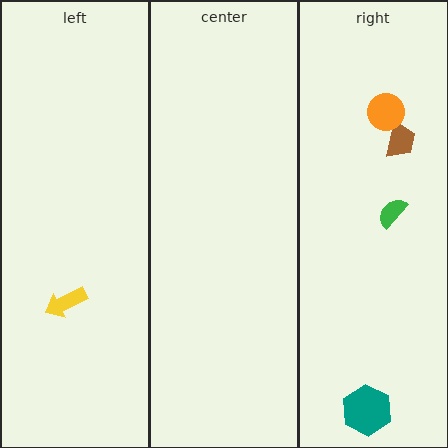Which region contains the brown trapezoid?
The right region.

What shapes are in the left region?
The yellow arrow.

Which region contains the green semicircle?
The right region.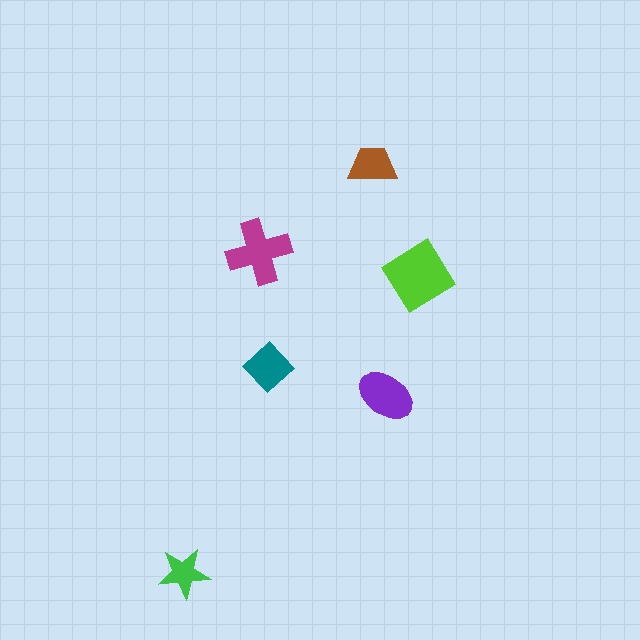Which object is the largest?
The lime diamond.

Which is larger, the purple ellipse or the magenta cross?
The magenta cross.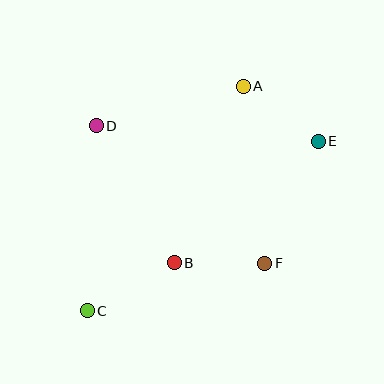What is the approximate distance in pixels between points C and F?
The distance between C and F is approximately 184 pixels.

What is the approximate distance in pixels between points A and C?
The distance between A and C is approximately 273 pixels.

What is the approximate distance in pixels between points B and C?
The distance between B and C is approximately 99 pixels.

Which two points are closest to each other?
Points B and F are closest to each other.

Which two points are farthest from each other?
Points C and E are farthest from each other.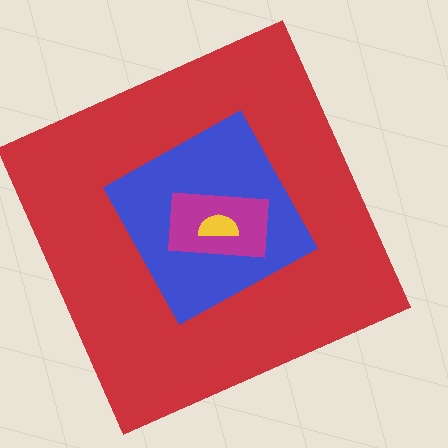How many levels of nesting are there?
4.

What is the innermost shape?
The yellow semicircle.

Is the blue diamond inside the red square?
Yes.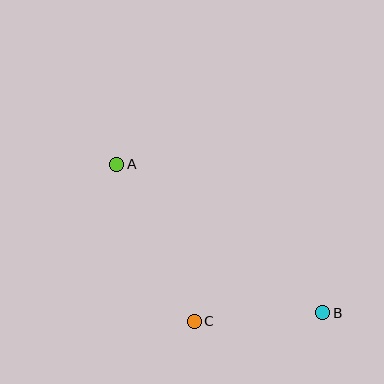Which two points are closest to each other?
Points B and C are closest to each other.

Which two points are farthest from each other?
Points A and B are farthest from each other.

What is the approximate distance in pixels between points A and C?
The distance between A and C is approximately 175 pixels.